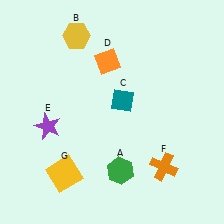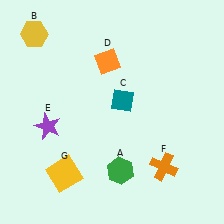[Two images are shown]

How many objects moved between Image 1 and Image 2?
1 object moved between the two images.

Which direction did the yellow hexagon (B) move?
The yellow hexagon (B) moved left.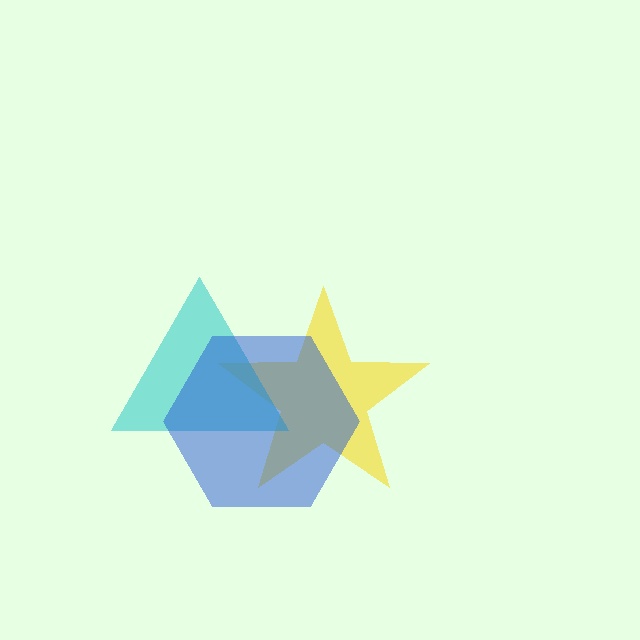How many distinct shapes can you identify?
There are 3 distinct shapes: a yellow star, a cyan triangle, a blue hexagon.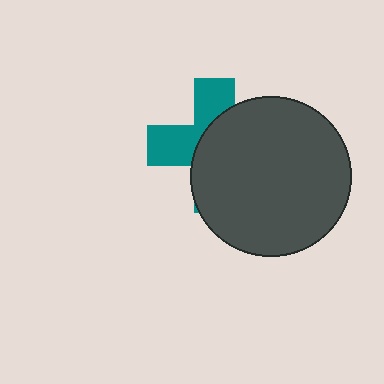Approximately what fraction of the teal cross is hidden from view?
Roughly 60% of the teal cross is hidden behind the dark gray circle.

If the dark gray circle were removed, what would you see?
You would see the complete teal cross.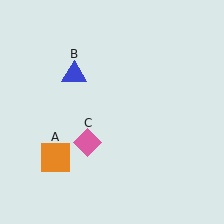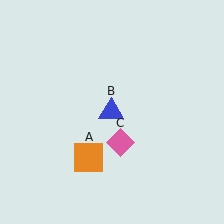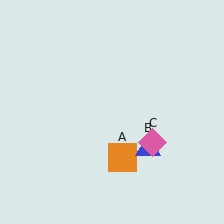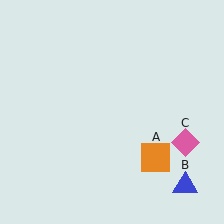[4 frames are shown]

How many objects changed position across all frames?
3 objects changed position: orange square (object A), blue triangle (object B), pink diamond (object C).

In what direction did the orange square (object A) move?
The orange square (object A) moved right.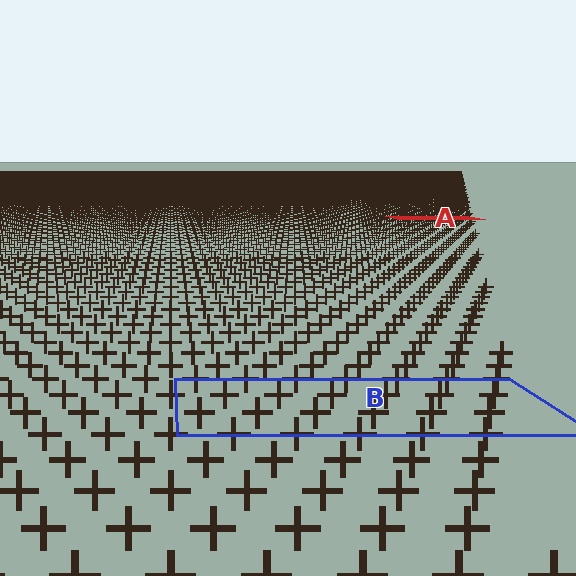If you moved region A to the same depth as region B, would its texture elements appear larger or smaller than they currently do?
They would appear larger. At a closer depth, the same texture elements are projected at a bigger on-screen size.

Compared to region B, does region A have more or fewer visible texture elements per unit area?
Region A has more texture elements per unit area — they are packed more densely because it is farther away.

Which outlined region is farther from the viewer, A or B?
Region A is farther from the viewer — the texture elements inside it appear smaller and more densely packed.